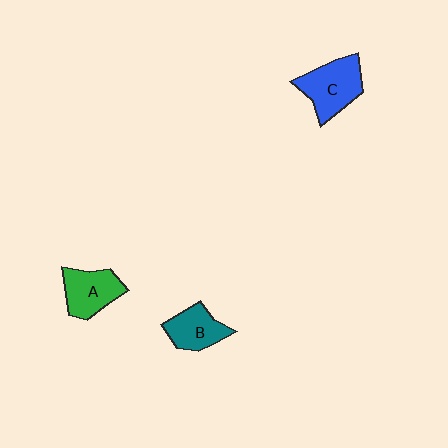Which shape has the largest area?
Shape C (blue).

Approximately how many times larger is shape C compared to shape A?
Approximately 1.2 times.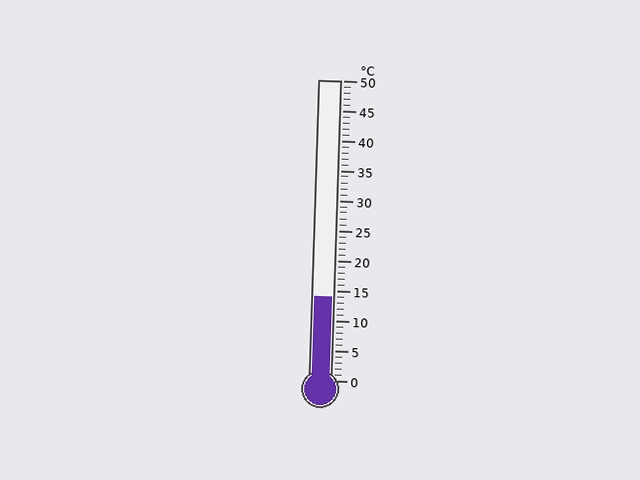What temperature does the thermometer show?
The thermometer shows approximately 14°C.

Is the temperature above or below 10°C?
The temperature is above 10°C.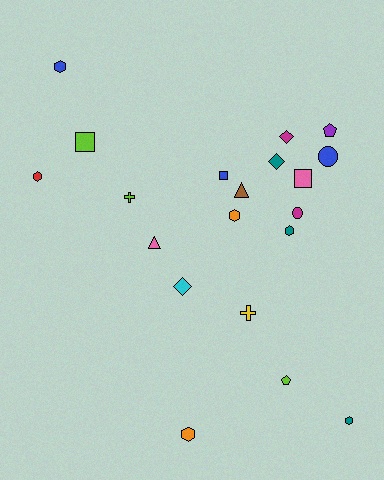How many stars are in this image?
There are no stars.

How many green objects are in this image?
There are no green objects.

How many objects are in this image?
There are 20 objects.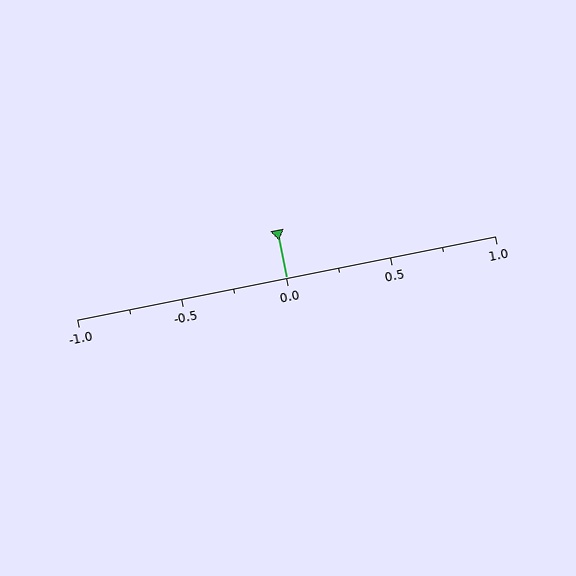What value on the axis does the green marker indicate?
The marker indicates approximately 0.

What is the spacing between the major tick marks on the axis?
The major ticks are spaced 0.5 apart.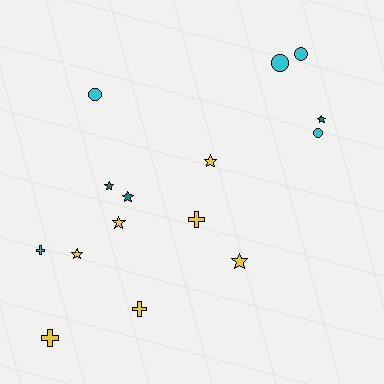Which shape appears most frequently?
Star, with 7 objects.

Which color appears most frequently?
Yellow, with 7 objects.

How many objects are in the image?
There are 15 objects.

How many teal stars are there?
There are 3 teal stars.